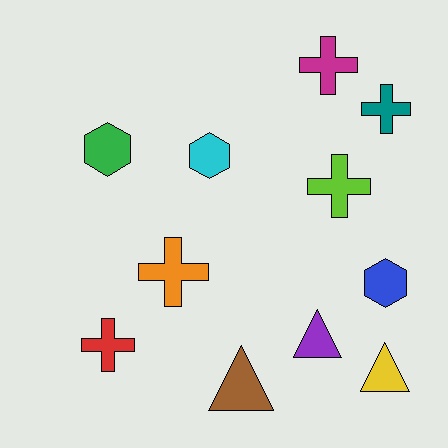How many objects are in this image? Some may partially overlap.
There are 11 objects.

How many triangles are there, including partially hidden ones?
There are 3 triangles.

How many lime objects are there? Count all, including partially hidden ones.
There is 1 lime object.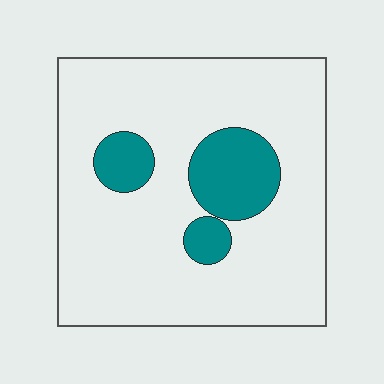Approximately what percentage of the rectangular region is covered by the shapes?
Approximately 15%.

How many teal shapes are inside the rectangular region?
3.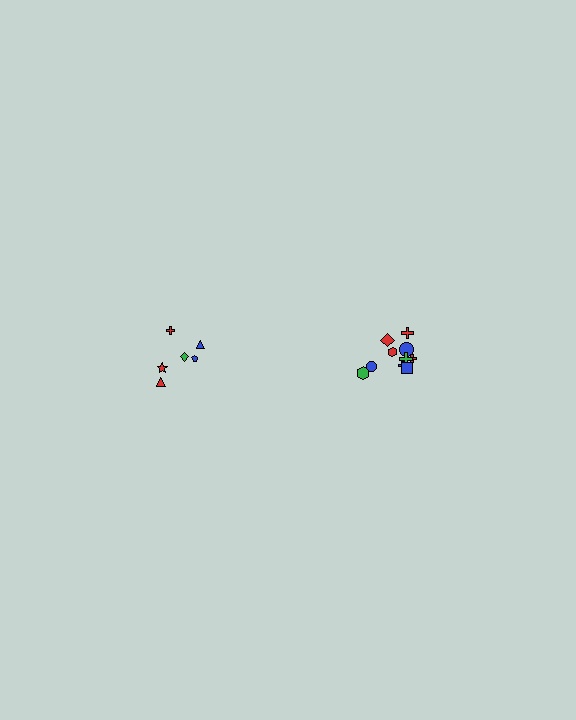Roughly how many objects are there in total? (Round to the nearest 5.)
Roughly 15 objects in total.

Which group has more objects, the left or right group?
The right group.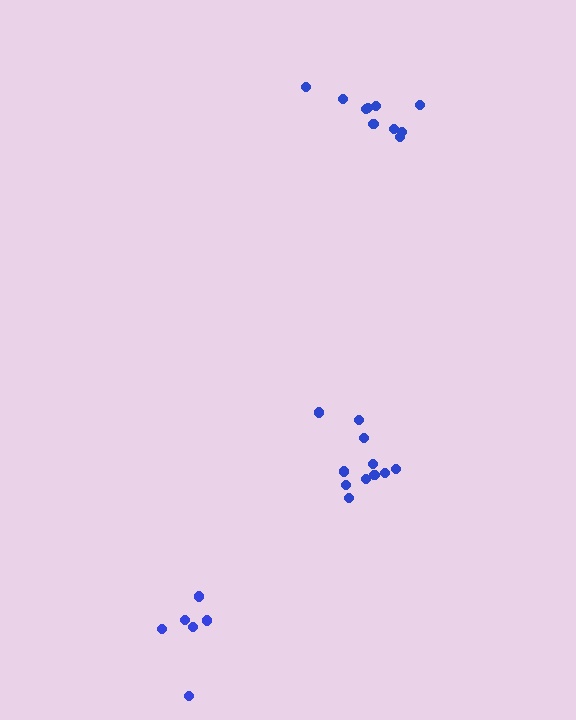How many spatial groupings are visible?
There are 3 spatial groupings.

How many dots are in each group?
Group 1: 11 dots, Group 2: 6 dots, Group 3: 10 dots (27 total).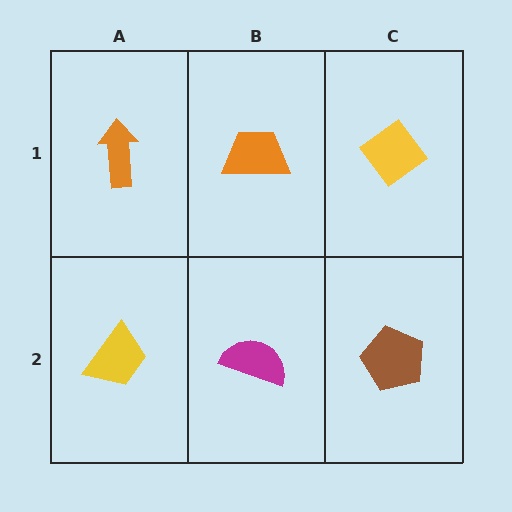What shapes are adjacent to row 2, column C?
A yellow diamond (row 1, column C), a magenta semicircle (row 2, column B).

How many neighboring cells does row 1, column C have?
2.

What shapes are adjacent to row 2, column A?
An orange arrow (row 1, column A), a magenta semicircle (row 2, column B).